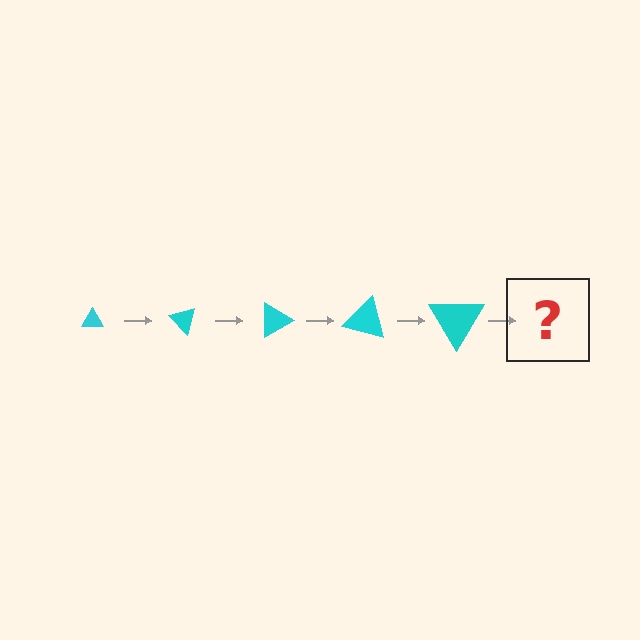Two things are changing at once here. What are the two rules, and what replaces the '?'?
The two rules are that the triangle grows larger each step and it rotates 45 degrees each step. The '?' should be a triangle, larger than the previous one and rotated 225 degrees from the start.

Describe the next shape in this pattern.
It should be a triangle, larger than the previous one and rotated 225 degrees from the start.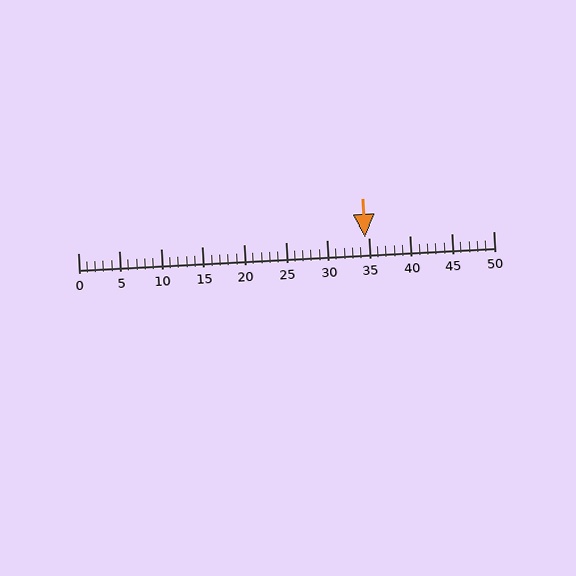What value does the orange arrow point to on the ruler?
The orange arrow points to approximately 35.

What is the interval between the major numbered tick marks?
The major tick marks are spaced 5 units apart.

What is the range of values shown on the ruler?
The ruler shows values from 0 to 50.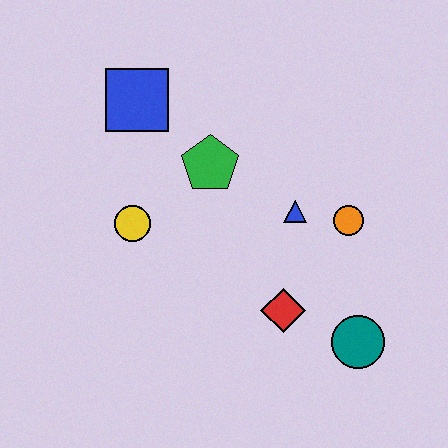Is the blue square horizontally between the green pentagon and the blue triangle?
No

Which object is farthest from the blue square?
The teal circle is farthest from the blue square.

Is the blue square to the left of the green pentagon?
Yes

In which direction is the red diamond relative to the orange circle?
The red diamond is below the orange circle.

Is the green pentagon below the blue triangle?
No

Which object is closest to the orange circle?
The blue triangle is closest to the orange circle.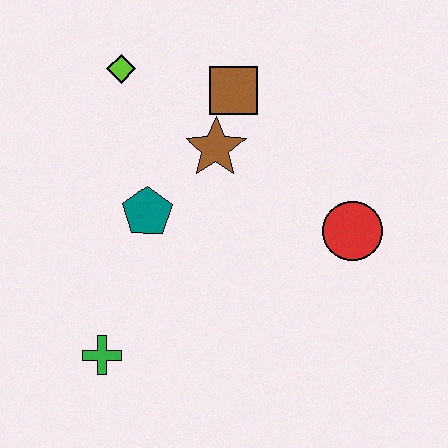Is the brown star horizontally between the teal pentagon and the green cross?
No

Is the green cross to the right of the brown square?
No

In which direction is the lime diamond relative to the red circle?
The lime diamond is to the left of the red circle.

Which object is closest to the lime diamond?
The brown square is closest to the lime diamond.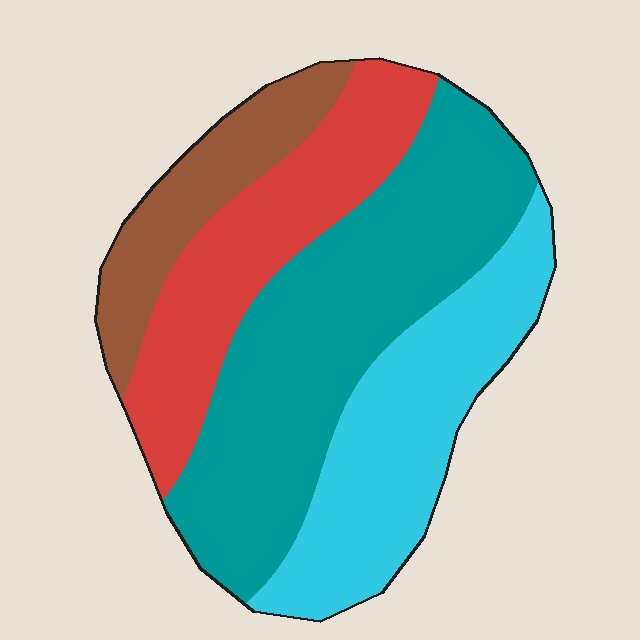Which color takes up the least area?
Brown, at roughly 15%.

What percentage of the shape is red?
Red takes up less than a quarter of the shape.